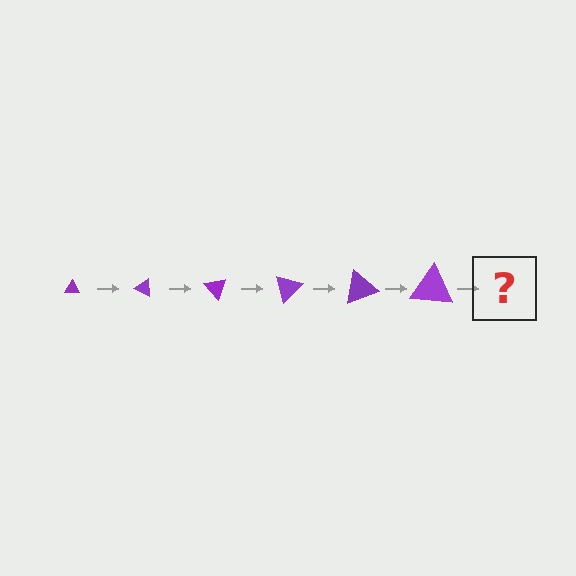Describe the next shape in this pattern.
It should be a triangle, larger than the previous one and rotated 150 degrees from the start.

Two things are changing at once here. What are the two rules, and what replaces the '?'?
The two rules are that the triangle grows larger each step and it rotates 25 degrees each step. The '?' should be a triangle, larger than the previous one and rotated 150 degrees from the start.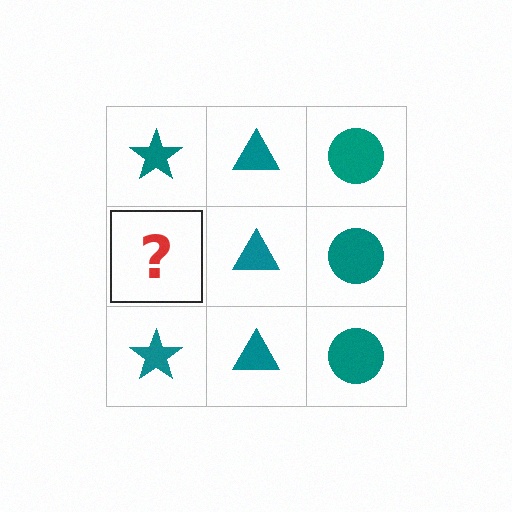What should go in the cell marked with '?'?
The missing cell should contain a teal star.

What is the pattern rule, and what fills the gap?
The rule is that each column has a consistent shape. The gap should be filled with a teal star.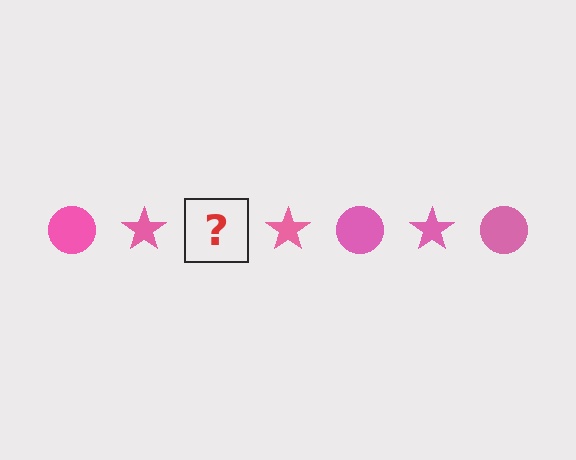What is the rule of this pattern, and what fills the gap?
The rule is that the pattern cycles through circle, star shapes in pink. The gap should be filled with a pink circle.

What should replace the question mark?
The question mark should be replaced with a pink circle.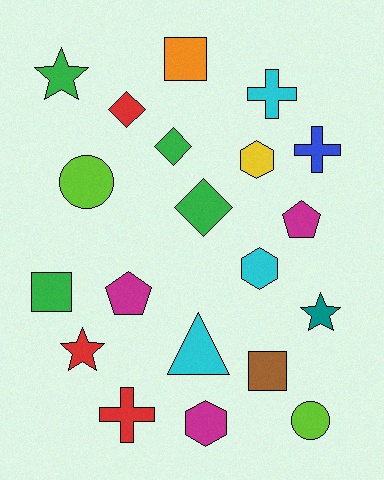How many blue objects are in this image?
There is 1 blue object.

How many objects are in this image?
There are 20 objects.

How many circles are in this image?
There are 2 circles.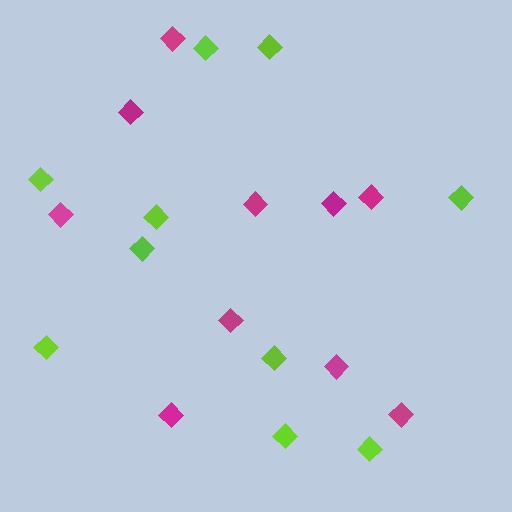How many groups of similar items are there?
There are 2 groups: one group of lime diamonds (10) and one group of magenta diamonds (10).